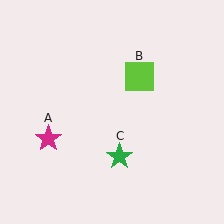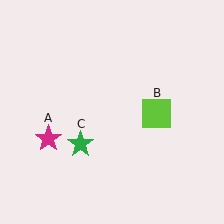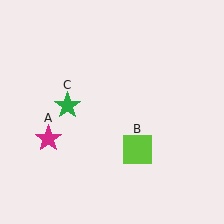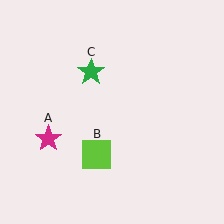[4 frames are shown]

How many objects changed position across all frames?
2 objects changed position: lime square (object B), green star (object C).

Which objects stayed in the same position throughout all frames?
Magenta star (object A) remained stationary.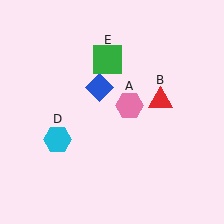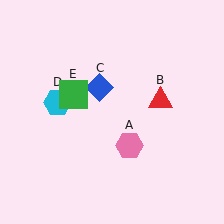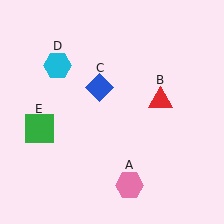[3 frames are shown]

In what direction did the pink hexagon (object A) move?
The pink hexagon (object A) moved down.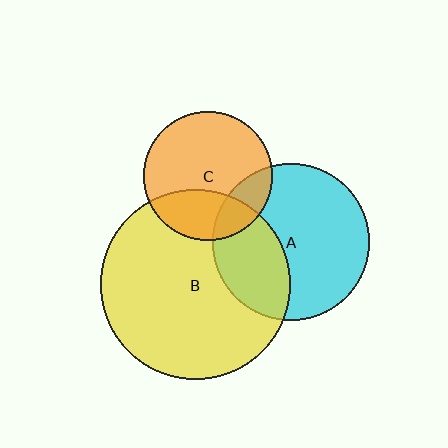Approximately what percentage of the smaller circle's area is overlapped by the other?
Approximately 20%.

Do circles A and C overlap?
Yes.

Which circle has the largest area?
Circle B (yellow).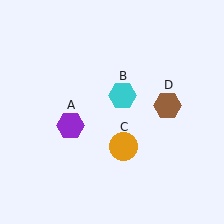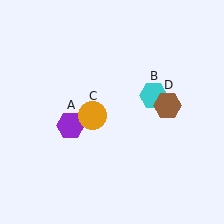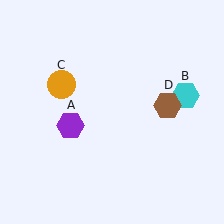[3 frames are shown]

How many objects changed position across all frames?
2 objects changed position: cyan hexagon (object B), orange circle (object C).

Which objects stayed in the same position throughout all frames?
Purple hexagon (object A) and brown hexagon (object D) remained stationary.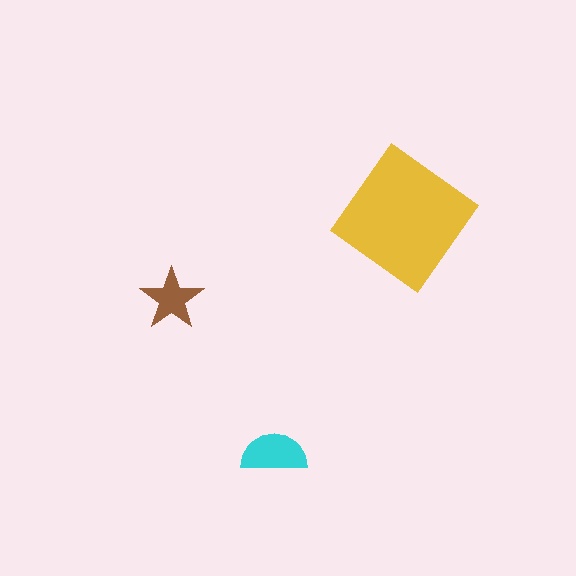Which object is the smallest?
The brown star.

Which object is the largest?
The yellow diamond.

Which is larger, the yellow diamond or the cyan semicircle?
The yellow diamond.